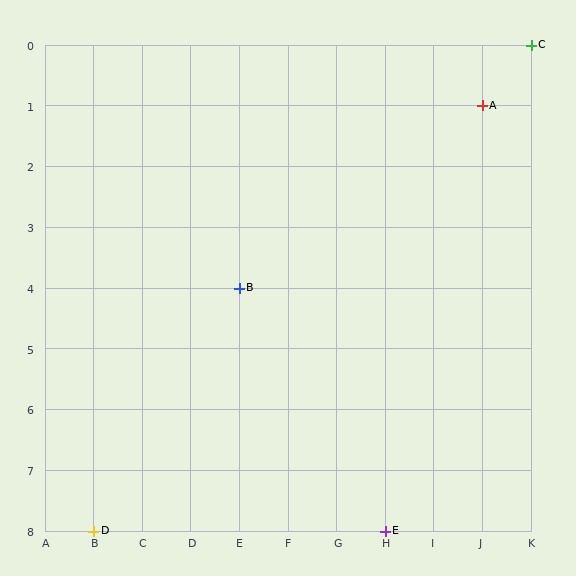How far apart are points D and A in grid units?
Points D and A are 8 columns and 7 rows apart (about 10.6 grid units diagonally).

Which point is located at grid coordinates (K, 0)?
Point C is at (K, 0).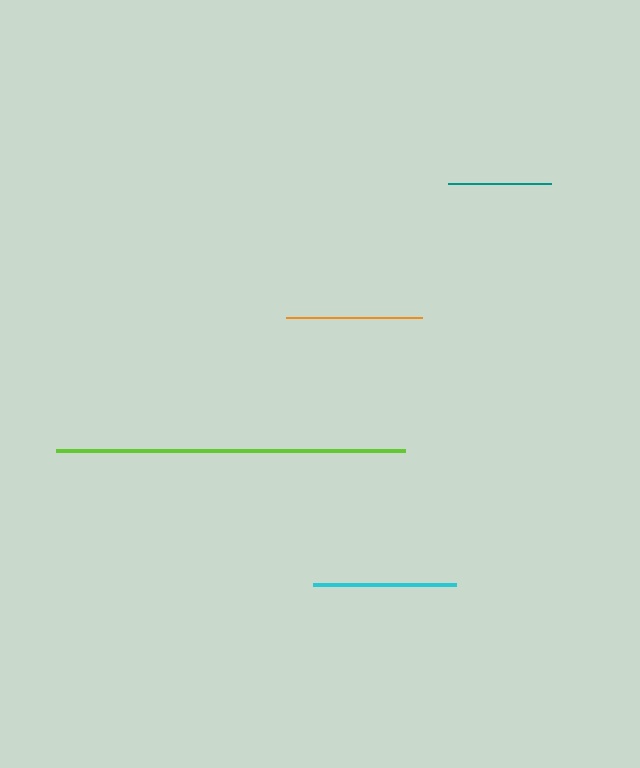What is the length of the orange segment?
The orange segment is approximately 136 pixels long.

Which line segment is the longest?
The lime line is the longest at approximately 349 pixels.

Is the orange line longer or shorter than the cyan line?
The cyan line is longer than the orange line.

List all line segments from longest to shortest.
From longest to shortest: lime, cyan, orange, teal.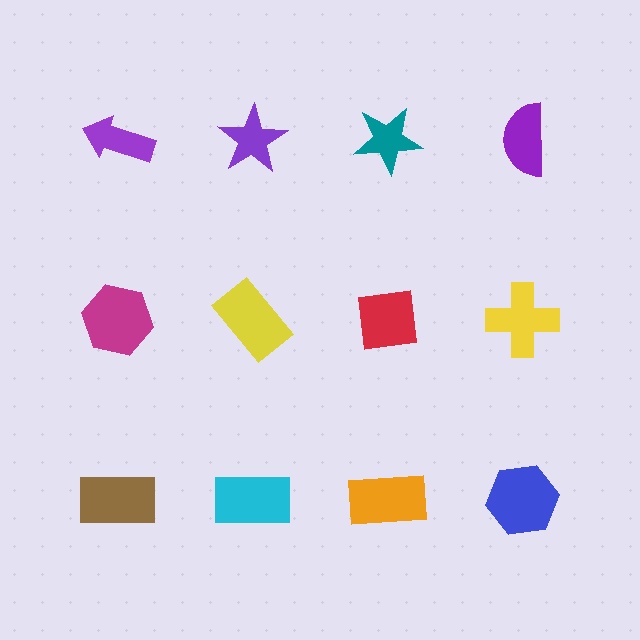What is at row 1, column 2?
A purple star.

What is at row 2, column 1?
A magenta hexagon.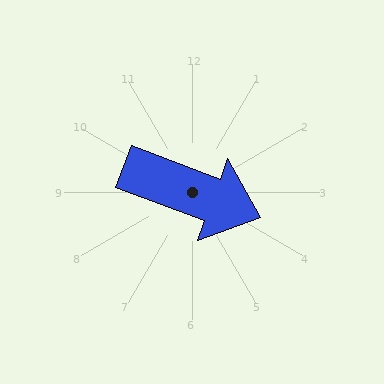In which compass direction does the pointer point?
East.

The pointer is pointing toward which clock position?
Roughly 4 o'clock.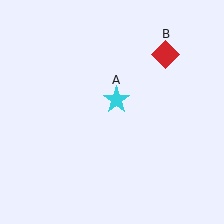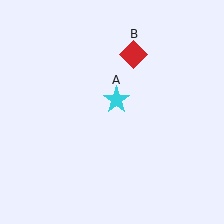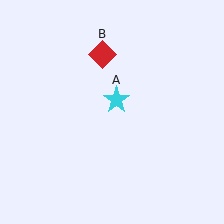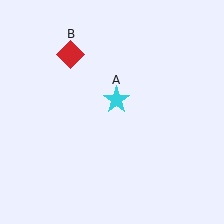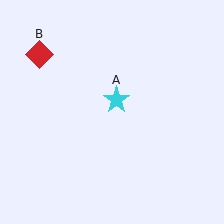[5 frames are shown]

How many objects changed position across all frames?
1 object changed position: red diamond (object B).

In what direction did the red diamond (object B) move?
The red diamond (object B) moved left.